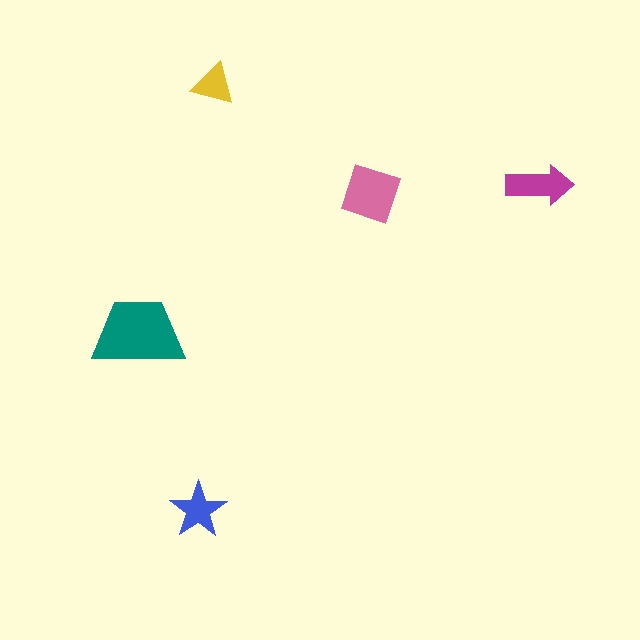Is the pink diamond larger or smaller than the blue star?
Larger.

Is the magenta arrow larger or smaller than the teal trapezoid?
Smaller.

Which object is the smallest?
The yellow triangle.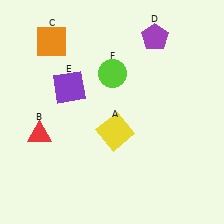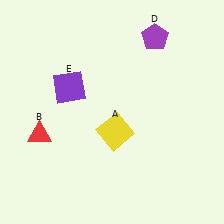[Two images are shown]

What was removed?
The lime circle (F), the orange square (C) were removed in Image 2.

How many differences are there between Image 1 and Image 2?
There are 2 differences between the two images.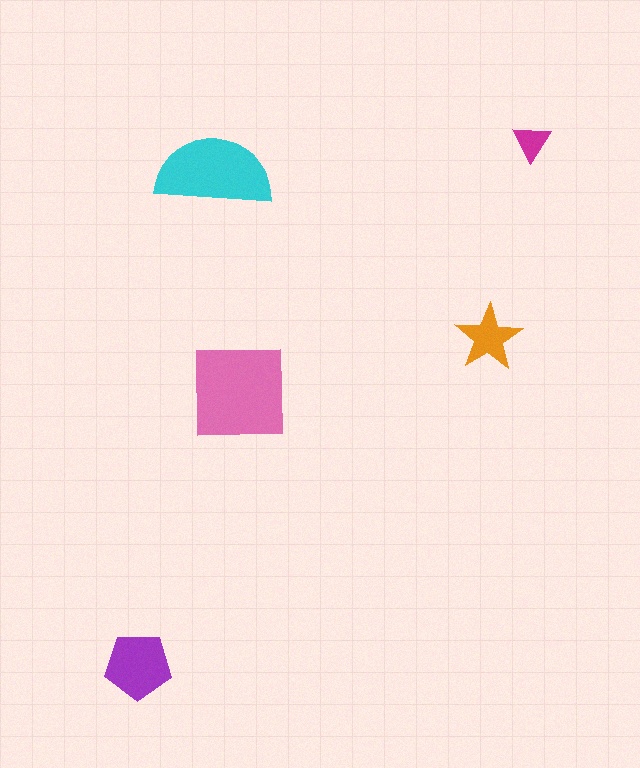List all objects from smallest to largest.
The magenta triangle, the orange star, the purple pentagon, the cyan semicircle, the pink square.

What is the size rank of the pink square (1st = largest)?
1st.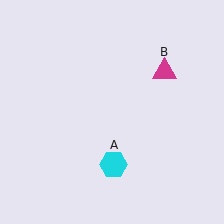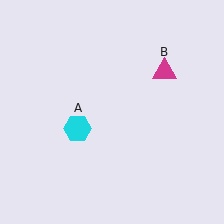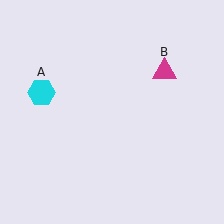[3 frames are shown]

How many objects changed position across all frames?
1 object changed position: cyan hexagon (object A).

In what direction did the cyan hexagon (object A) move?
The cyan hexagon (object A) moved up and to the left.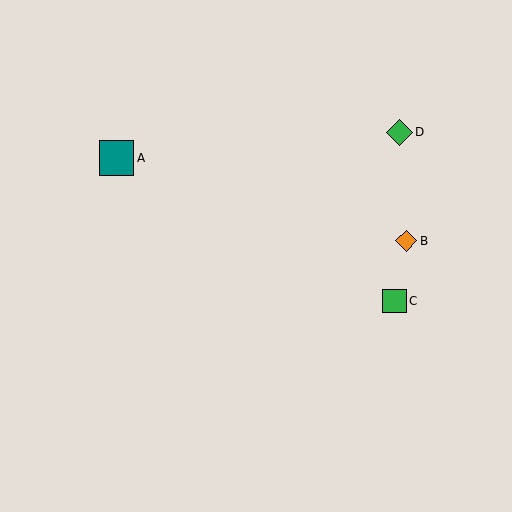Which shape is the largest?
The teal square (labeled A) is the largest.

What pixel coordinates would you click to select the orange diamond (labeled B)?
Click at (406, 241) to select the orange diamond B.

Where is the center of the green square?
The center of the green square is at (395, 301).